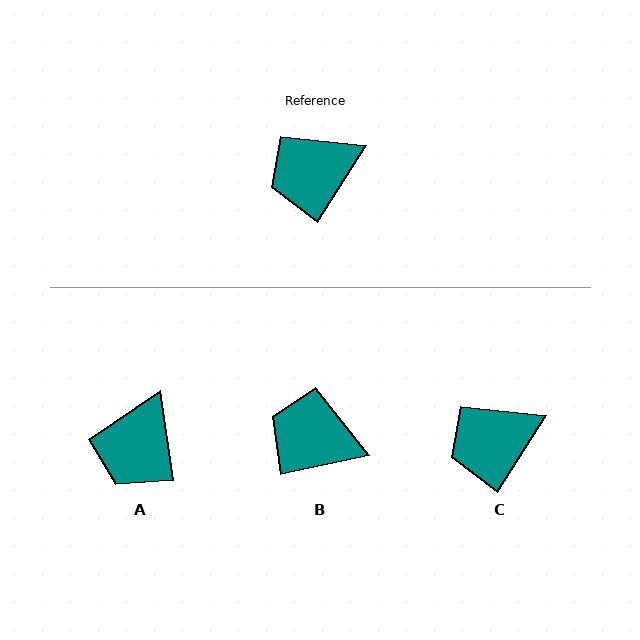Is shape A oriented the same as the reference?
No, it is off by about 41 degrees.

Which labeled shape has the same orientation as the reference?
C.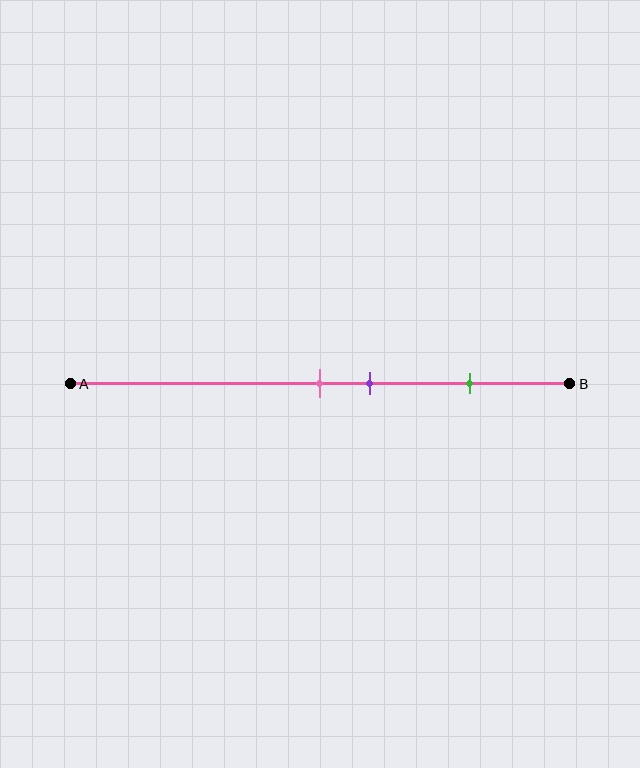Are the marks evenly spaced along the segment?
No, the marks are not evenly spaced.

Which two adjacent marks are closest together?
The pink and purple marks are the closest adjacent pair.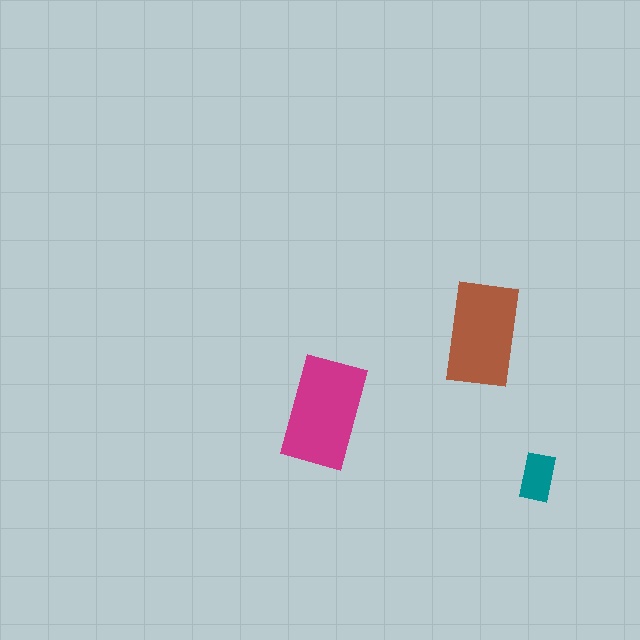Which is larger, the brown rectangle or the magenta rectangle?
The magenta one.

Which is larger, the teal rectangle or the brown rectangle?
The brown one.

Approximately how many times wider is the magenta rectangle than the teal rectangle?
About 2.5 times wider.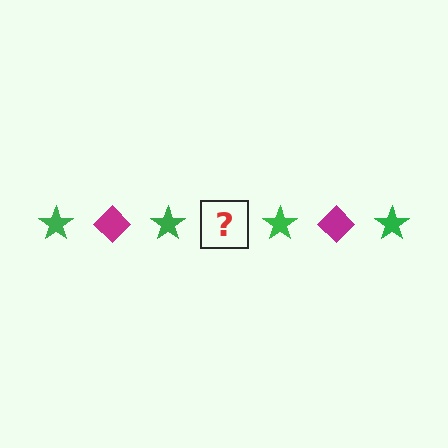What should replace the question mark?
The question mark should be replaced with a magenta diamond.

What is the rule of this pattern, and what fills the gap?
The rule is that the pattern alternates between green star and magenta diamond. The gap should be filled with a magenta diamond.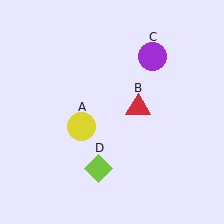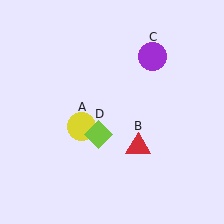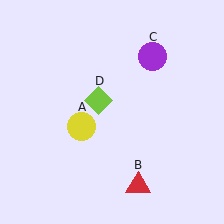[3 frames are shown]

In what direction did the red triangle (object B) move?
The red triangle (object B) moved down.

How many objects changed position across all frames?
2 objects changed position: red triangle (object B), lime diamond (object D).